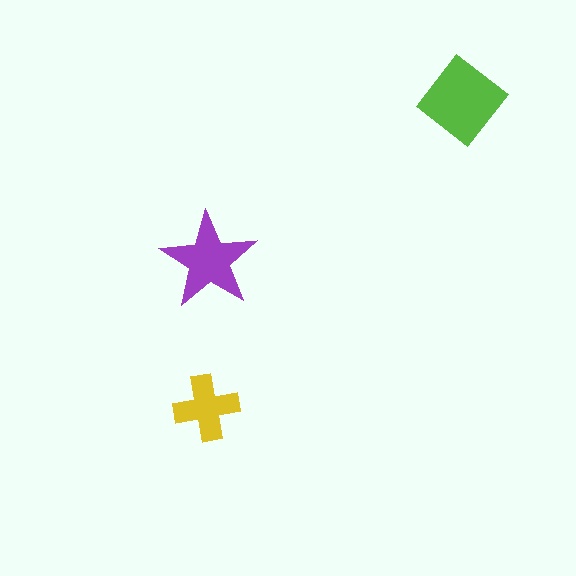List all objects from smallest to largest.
The yellow cross, the purple star, the lime diamond.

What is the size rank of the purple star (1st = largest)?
2nd.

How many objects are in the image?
There are 3 objects in the image.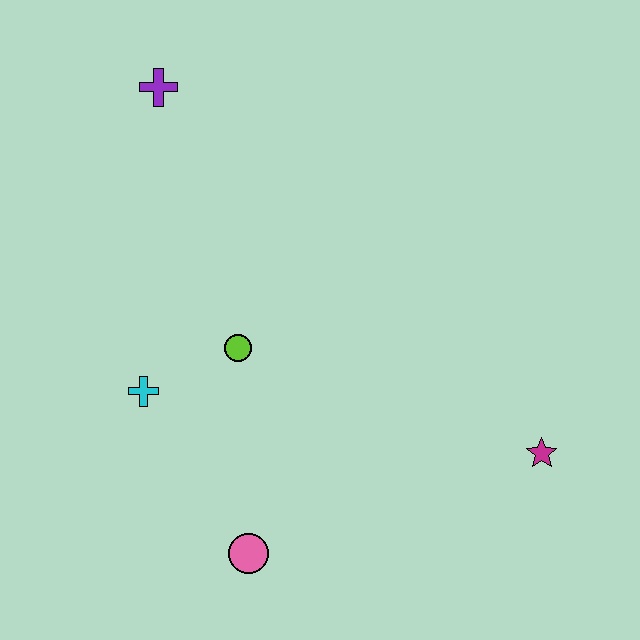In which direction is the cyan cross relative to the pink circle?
The cyan cross is above the pink circle.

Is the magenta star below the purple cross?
Yes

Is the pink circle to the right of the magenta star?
No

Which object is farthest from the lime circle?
The magenta star is farthest from the lime circle.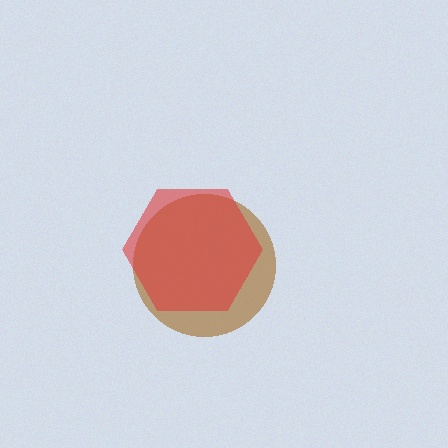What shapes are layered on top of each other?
The layered shapes are: a brown circle, a red hexagon.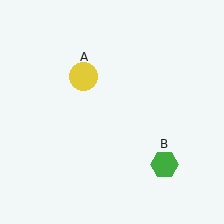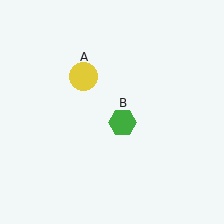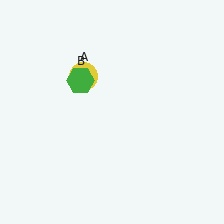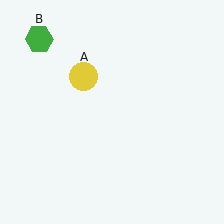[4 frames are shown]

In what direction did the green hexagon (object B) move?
The green hexagon (object B) moved up and to the left.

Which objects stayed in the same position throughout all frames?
Yellow circle (object A) remained stationary.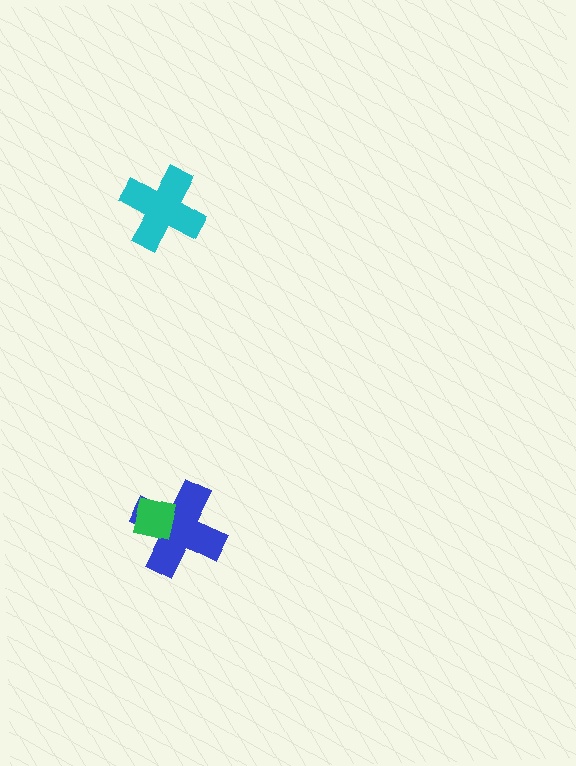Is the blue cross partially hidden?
Yes, it is partially covered by another shape.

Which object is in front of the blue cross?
The green square is in front of the blue cross.